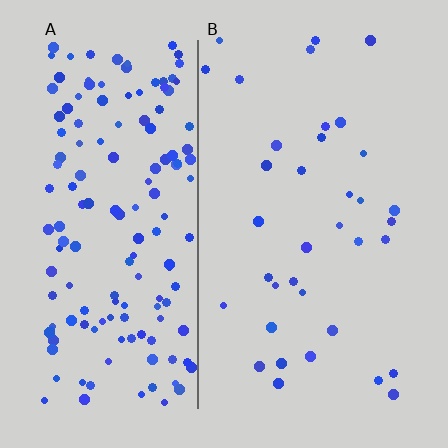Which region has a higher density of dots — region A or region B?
A (the left).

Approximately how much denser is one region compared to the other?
Approximately 4.3× — region A over region B.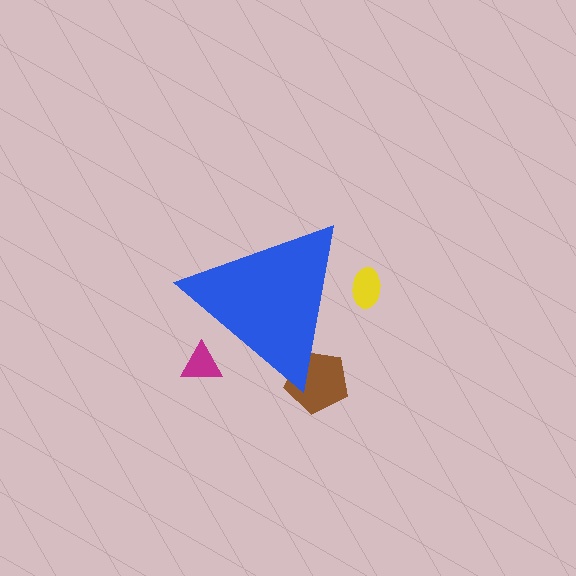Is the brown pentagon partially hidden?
Yes, the brown pentagon is partially hidden behind the blue triangle.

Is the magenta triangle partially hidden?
Yes, the magenta triangle is partially hidden behind the blue triangle.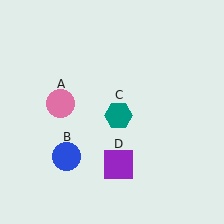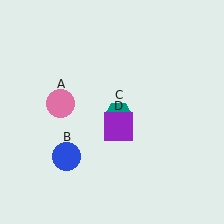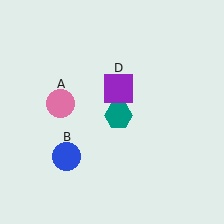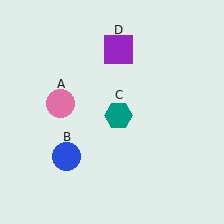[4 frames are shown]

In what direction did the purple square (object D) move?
The purple square (object D) moved up.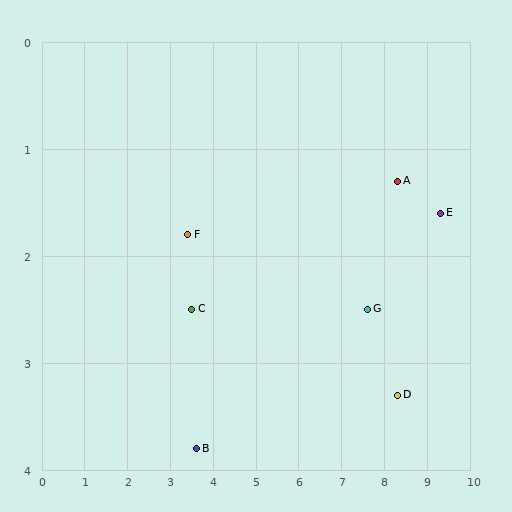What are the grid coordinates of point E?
Point E is at approximately (9.3, 1.6).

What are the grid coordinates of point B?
Point B is at approximately (3.6, 3.8).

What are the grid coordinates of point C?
Point C is at approximately (3.5, 2.5).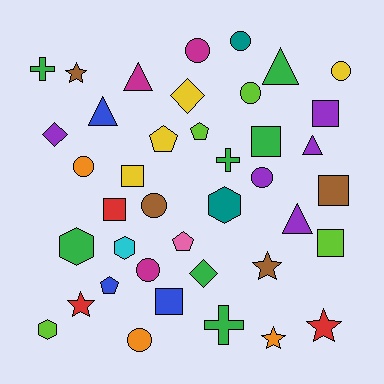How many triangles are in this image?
There are 5 triangles.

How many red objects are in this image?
There are 3 red objects.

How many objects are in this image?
There are 40 objects.